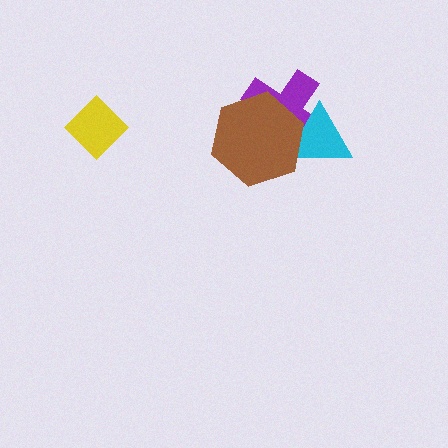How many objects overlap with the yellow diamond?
0 objects overlap with the yellow diamond.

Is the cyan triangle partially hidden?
Yes, it is partially covered by another shape.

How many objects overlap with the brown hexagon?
2 objects overlap with the brown hexagon.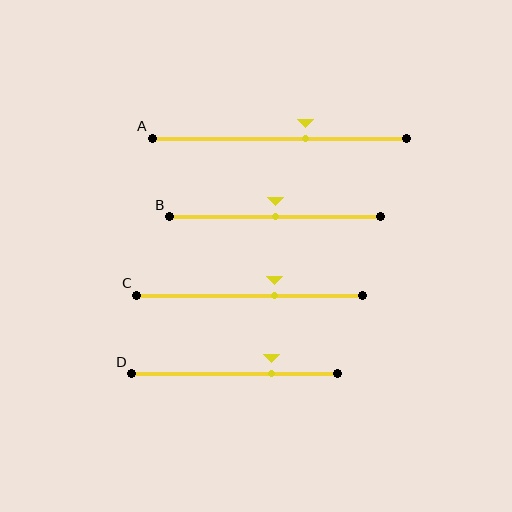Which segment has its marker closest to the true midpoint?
Segment B has its marker closest to the true midpoint.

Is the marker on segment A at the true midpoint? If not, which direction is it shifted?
No, the marker on segment A is shifted to the right by about 10% of the segment length.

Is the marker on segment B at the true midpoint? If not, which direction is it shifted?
Yes, the marker on segment B is at the true midpoint.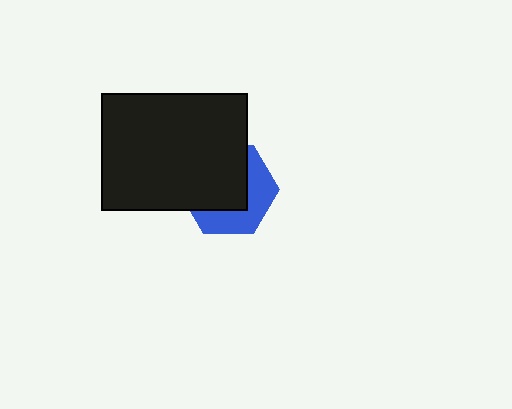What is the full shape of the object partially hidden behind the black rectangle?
The partially hidden object is a blue hexagon.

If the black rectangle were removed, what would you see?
You would see the complete blue hexagon.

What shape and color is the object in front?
The object in front is a black rectangle.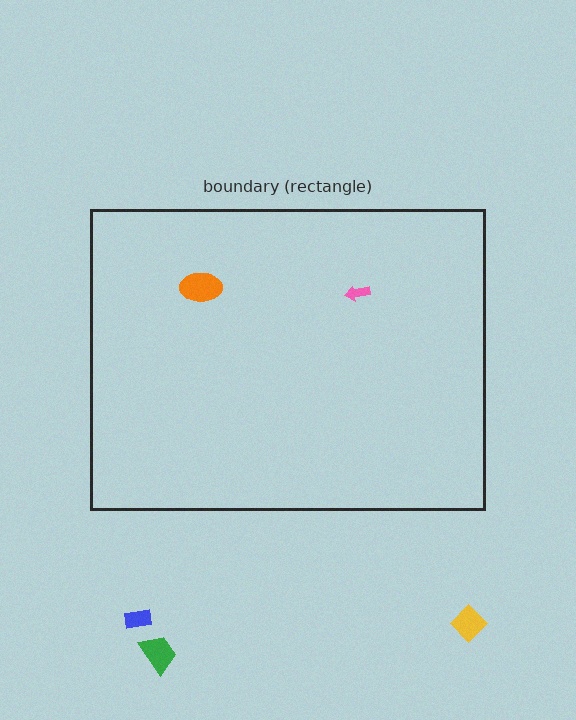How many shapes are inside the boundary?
2 inside, 3 outside.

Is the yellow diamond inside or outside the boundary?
Outside.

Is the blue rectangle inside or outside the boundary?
Outside.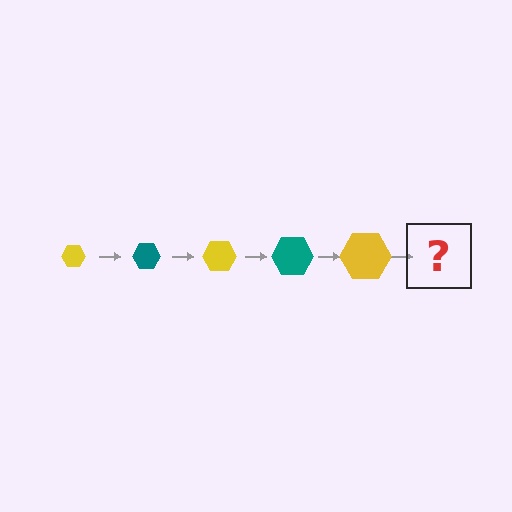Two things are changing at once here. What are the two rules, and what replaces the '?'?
The two rules are that the hexagon grows larger each step and the color cycles through yellow and teal. The '?' should be a teal hexagon, larger than the previous one.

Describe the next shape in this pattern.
It should be a teal hexagon, larger than the previous one.